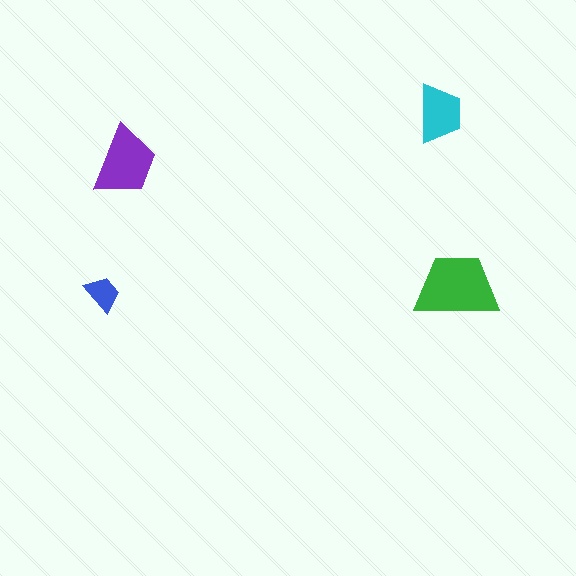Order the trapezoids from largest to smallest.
the green one, the purple one, the cyan one, the blue one.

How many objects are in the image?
There are 4 objects in the image.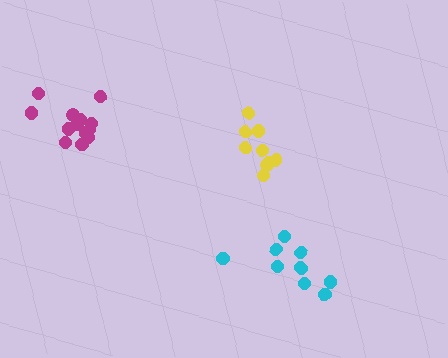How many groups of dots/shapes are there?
There are 3 groups.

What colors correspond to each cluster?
The clusters are colored: yellow, magenta, cyan.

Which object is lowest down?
The cyan cluster is bottommost.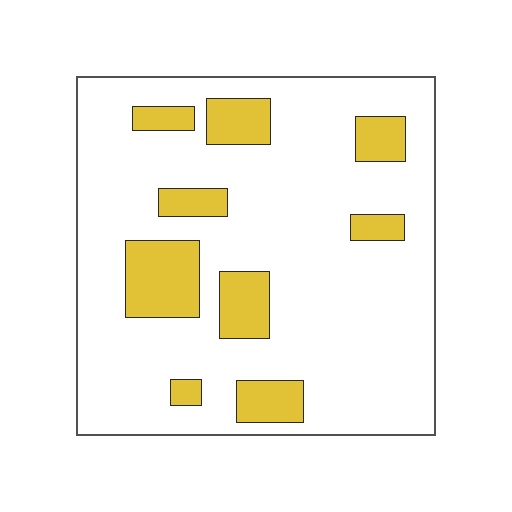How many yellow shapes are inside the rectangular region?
9.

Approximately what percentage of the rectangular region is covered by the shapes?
Approximately 20%.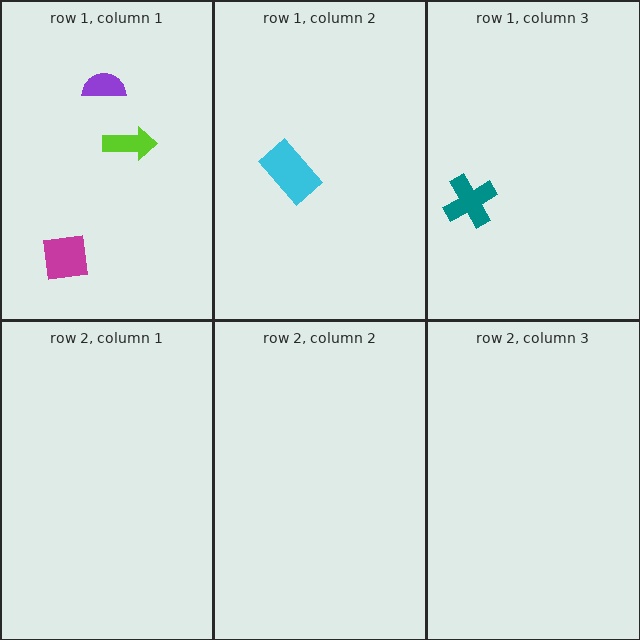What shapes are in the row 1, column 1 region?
The lime arrow, the purple semicircle, the magenta square.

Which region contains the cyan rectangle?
The row 1, column 2 region.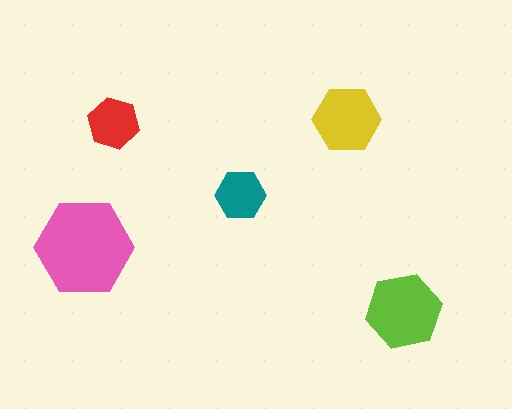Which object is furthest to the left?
The pink hexagon is leftmost.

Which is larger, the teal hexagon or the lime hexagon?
The lime one.